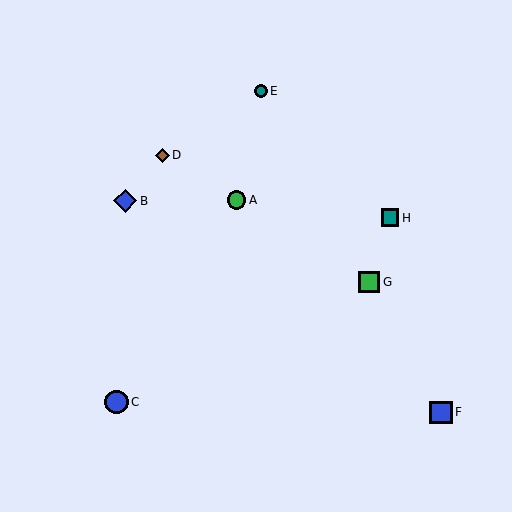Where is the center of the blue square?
The center of the blue square is at (441, 412).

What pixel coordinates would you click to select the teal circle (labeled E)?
Click at (261, 91) to select the teal circle E.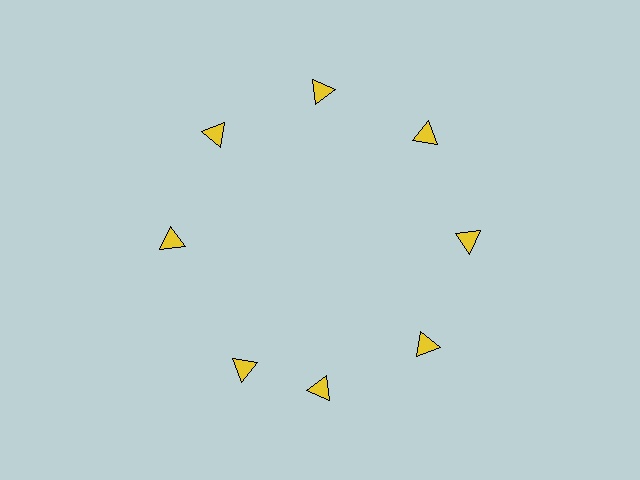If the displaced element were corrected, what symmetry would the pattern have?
It would have 8-fold rotational symmetry — the pattern would map onto itself every 45 degrees.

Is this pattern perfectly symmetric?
No. The 8 yellow triangles are arranged in a ring, but one element near the 8 o'clock position is rotated out of alignment along the ring, breaking the 8-fold rotational symmetry.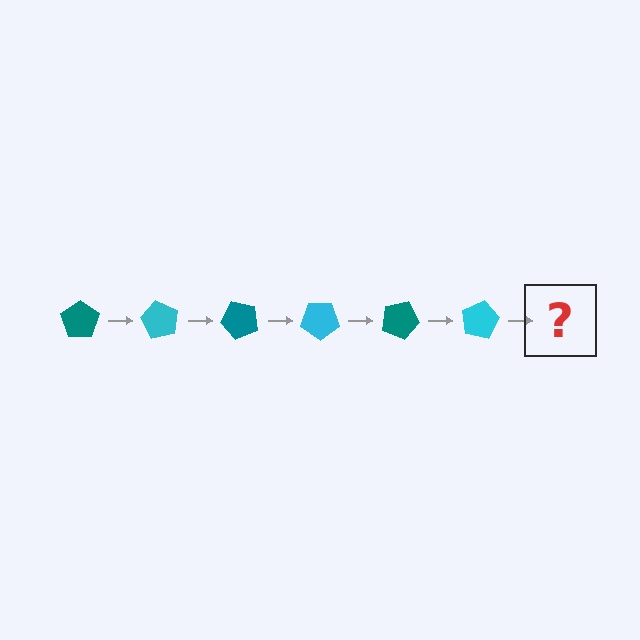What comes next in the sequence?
The next element should be a teal pentagon, rotated 360 degrees from the start.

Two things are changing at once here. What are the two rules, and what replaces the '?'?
The two rules are that it rotates 60 degrees each step and the color cycles through teal and cyan. The '?' should be a teal pentagon, rotated 360 degrees from the start.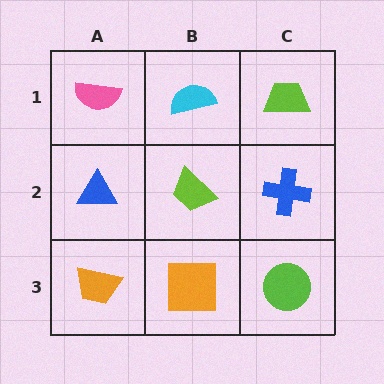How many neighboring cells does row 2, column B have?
4.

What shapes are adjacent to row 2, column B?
A cyan semicircle (row 1, column B), an orange square (row 3, column B), a blue triangle (row 2, column A), a blue cross (row 2, column C).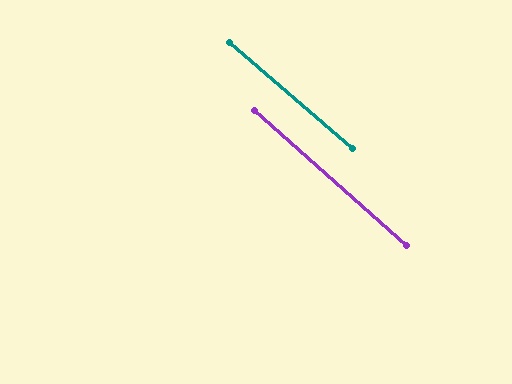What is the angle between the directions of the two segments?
Approximately 1 degree.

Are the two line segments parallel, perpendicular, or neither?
Parallel — their directions differ by only 1.1°.